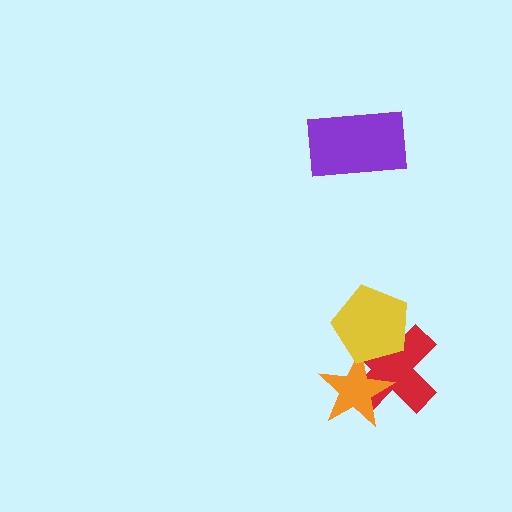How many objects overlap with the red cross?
2 objects overlap with the red cross.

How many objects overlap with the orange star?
2 objects overlap with the orange star.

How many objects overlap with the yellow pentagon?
2 objects overlap with the yellow pentagon.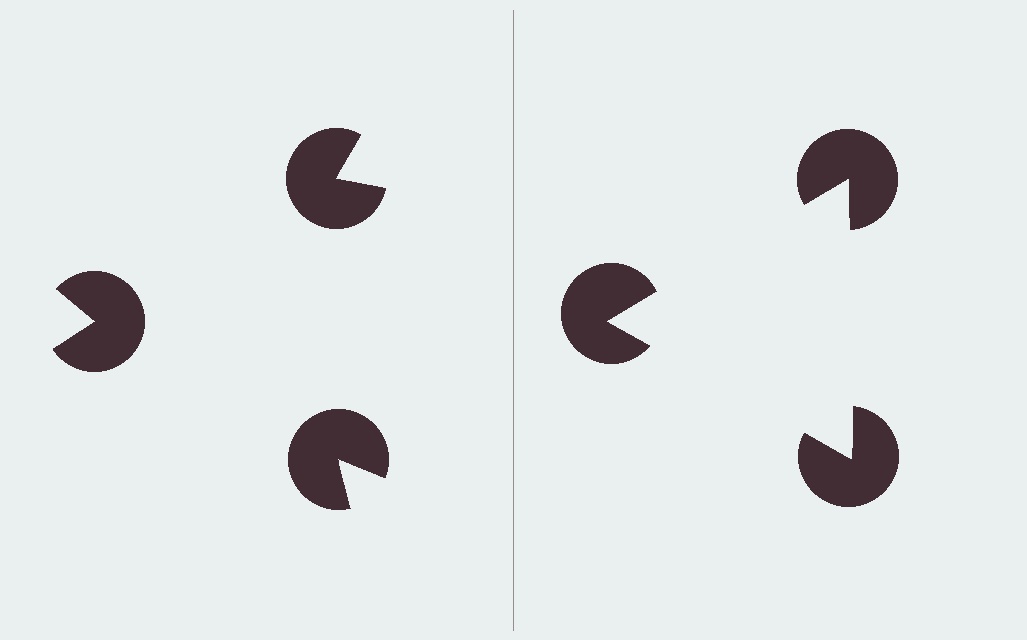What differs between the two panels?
The pac-man discs are positioned identically on both sides; only the wedge orientations differ. On the right they align to a triangle; on the left they are misaligned.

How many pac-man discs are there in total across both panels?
6 — 3 on each side.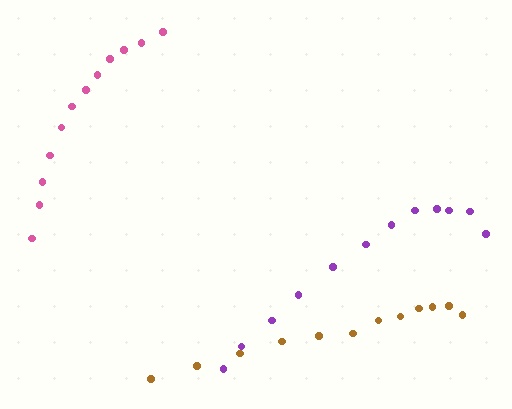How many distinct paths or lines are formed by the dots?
There are 3 distinct paths.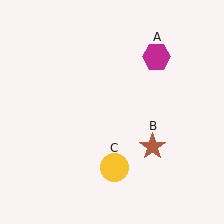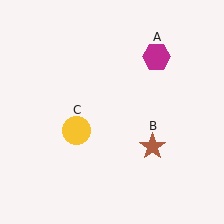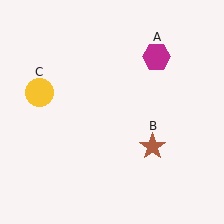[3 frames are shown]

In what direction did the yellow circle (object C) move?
The yellow circle (object C) moved up and to the left.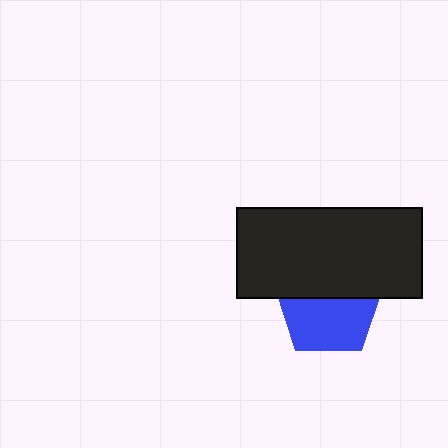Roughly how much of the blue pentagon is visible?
About half of it is visible (roughly 57%).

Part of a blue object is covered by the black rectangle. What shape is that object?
It is a pentagon.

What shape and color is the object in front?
The object in front is a black rectangle.